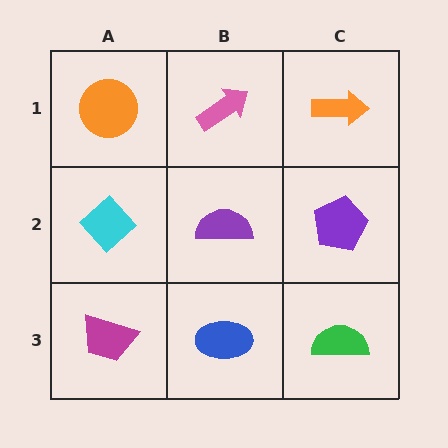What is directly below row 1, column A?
A cyan diamond.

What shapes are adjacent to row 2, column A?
An orange circle (row 1, column A), a magenta trapezoid (row 3, column A), a purple semicircle (row 2, column B).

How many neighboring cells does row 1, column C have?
2.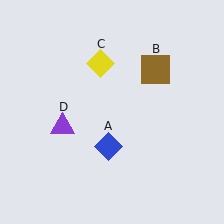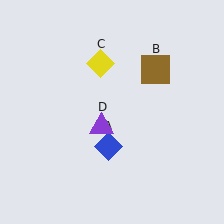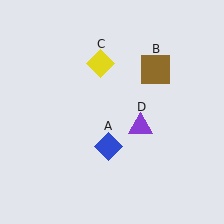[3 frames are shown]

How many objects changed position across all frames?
1 object changed position: purple triangle (object D).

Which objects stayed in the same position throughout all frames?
Blue diamond (object A) and brown square (object B) and yellow diamond (object C) remained stationary.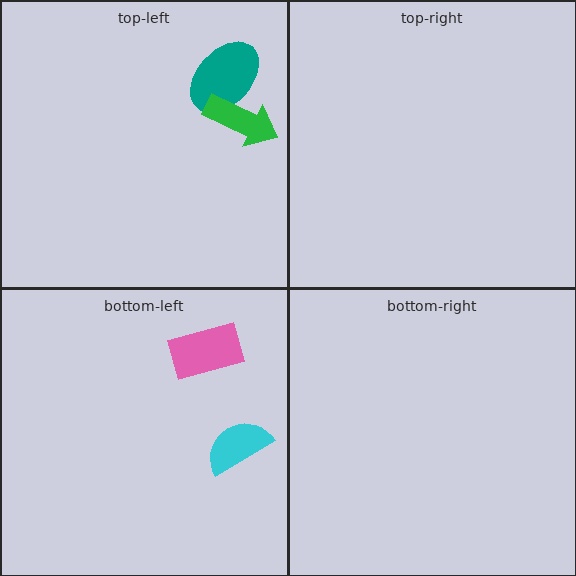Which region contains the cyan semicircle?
The bottom-left region.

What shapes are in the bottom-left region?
The cyan semicircle, the pink rectangle.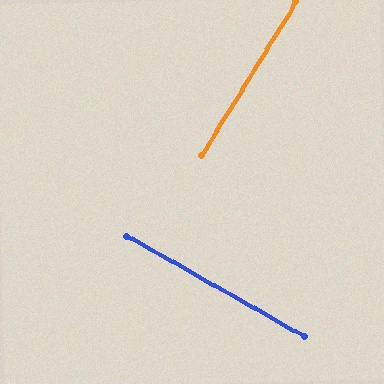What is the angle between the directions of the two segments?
Approximately 88 degrees.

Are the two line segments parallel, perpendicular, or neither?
Perpendicular — they meet at approximately 88°.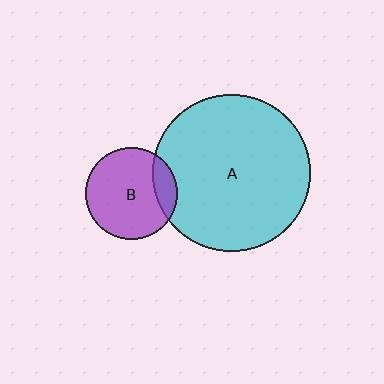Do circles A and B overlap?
Yes.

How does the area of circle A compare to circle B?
Approximately 2.9 times.